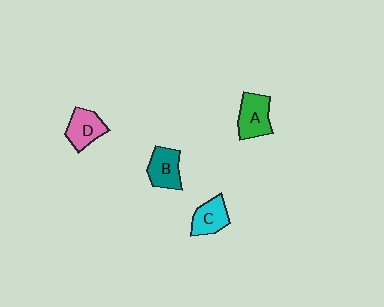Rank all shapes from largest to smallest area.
From largest to smallest: A (green), B (teal), D (pink), C (cyan).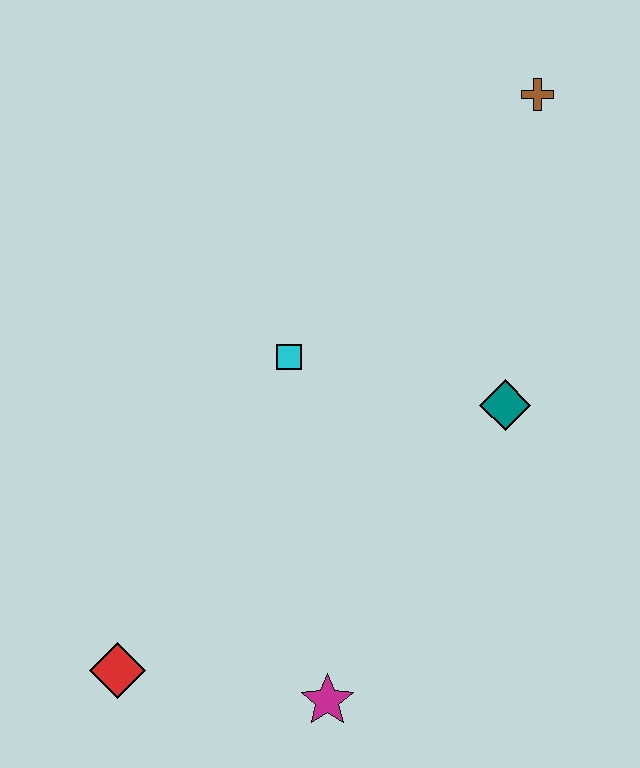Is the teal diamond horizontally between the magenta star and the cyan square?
No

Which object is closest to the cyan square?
The teal diamond is closest to the cyan square.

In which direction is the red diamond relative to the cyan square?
The red diamond is below the cyan square.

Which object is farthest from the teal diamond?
The red diamond is farthest from the teal diamond.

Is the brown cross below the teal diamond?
No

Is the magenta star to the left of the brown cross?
Yes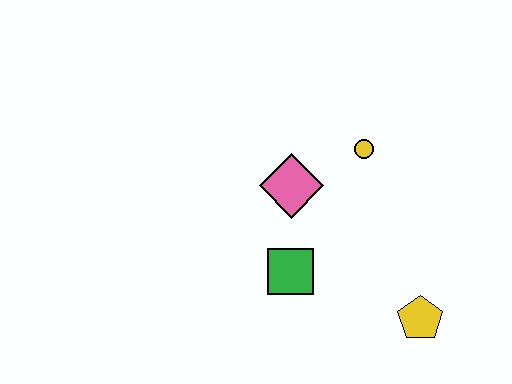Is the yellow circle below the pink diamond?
No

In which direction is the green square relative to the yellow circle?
The green square is below the yellow circle.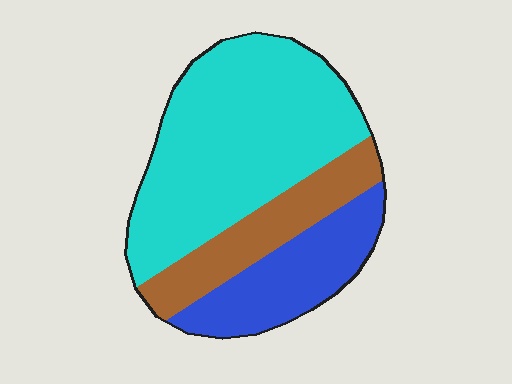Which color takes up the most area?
Cyan, at roughly 55%.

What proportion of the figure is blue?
Blue covers about 25% of the figure.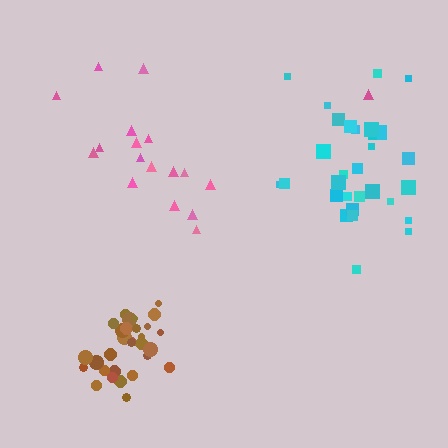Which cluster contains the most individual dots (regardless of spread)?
Cyan (30).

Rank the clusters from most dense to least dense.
brown, cyan, pink.